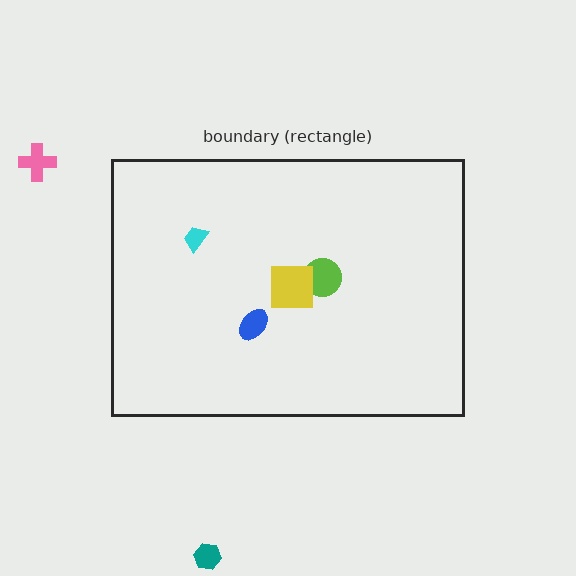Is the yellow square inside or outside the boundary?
Inside.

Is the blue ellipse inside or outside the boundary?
Inside.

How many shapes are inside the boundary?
4 inside, 2 outside.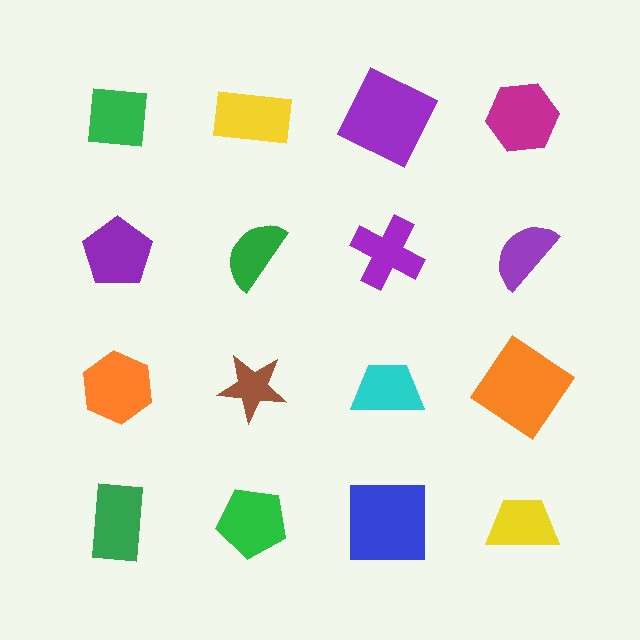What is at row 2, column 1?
A purple pentagon.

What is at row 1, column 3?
A purple square.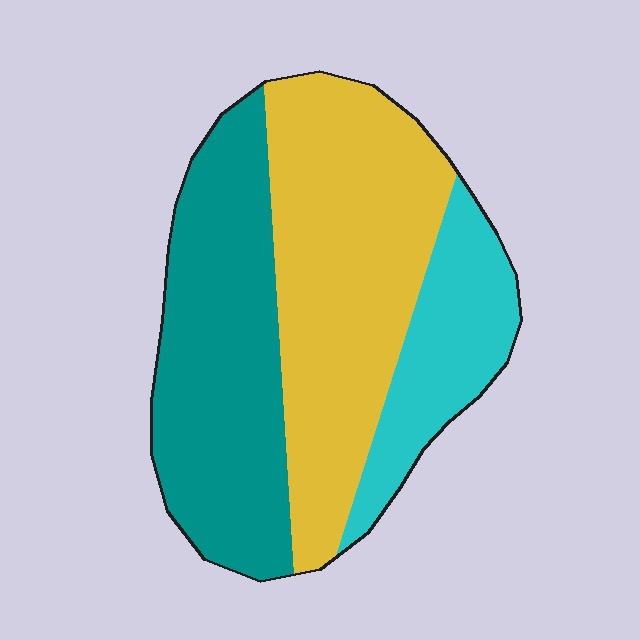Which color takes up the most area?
Yellow, at roughly 45%.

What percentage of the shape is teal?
Teal covers around 35% of the shape.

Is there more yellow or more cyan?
Yellow.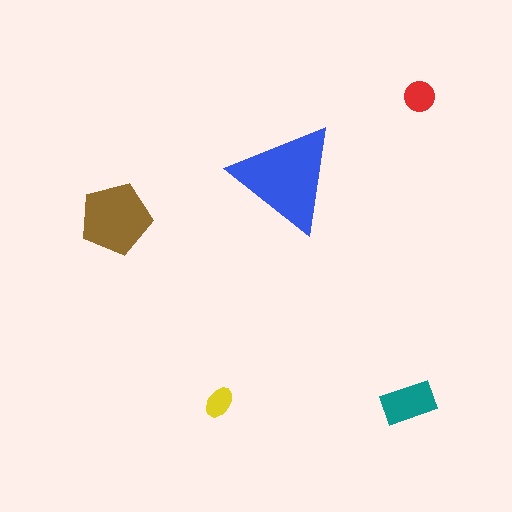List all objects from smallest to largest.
The yellow ellipse, the red circle, the teal rectangle, the brown pentagon, the blue triangle.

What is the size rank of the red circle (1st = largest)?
4th.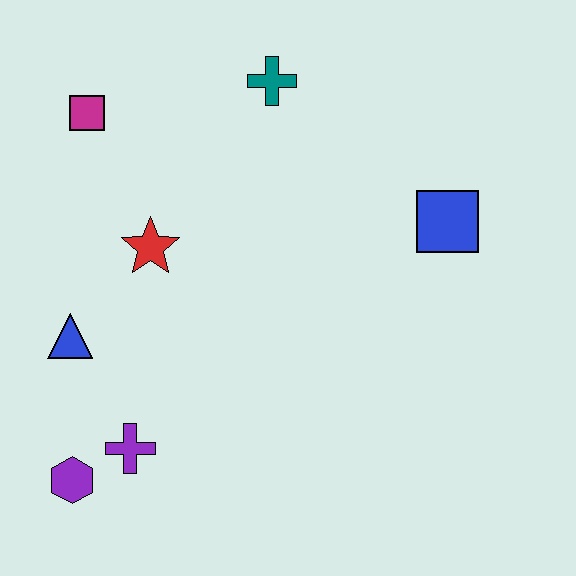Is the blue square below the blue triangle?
No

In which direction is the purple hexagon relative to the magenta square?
The purple hexagon is below the magenta square.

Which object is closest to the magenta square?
The red star is closest to the magenta square.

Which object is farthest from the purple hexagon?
The blue square is farthest from the purple hexagon.